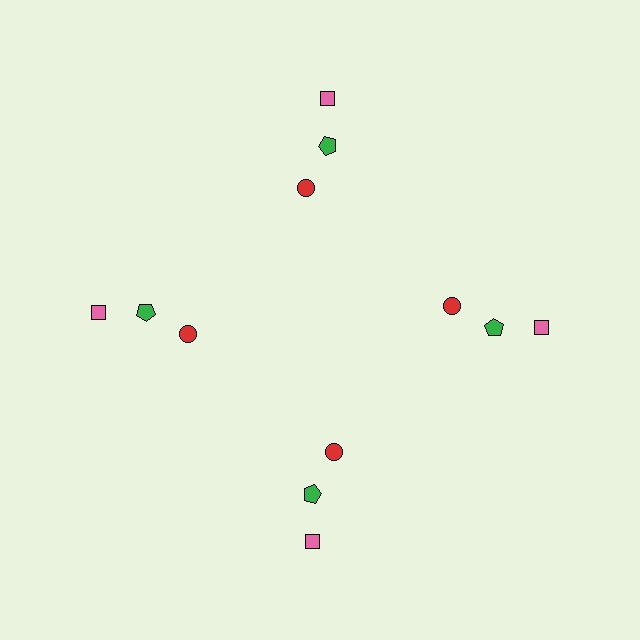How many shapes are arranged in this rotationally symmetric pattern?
There are 12 shapes, arranged in 4 groups of 3.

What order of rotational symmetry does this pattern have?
This pattern has 4-fold rotational symmetry.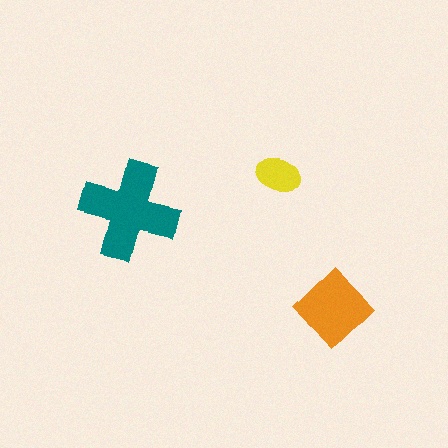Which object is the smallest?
The yellow ellipse.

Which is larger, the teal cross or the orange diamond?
The teal cross.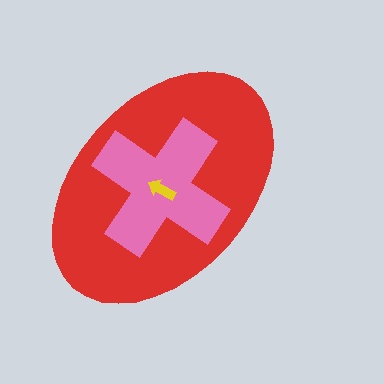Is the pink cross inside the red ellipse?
Yes.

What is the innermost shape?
The yellow arrow.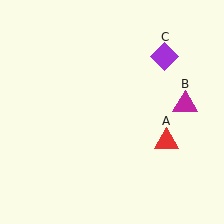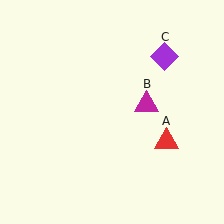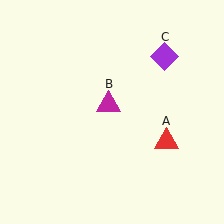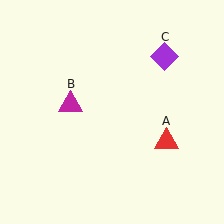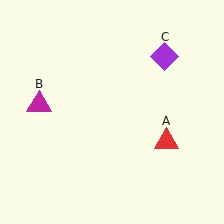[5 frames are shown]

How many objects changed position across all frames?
1 object changed position: magenta triangle (object B).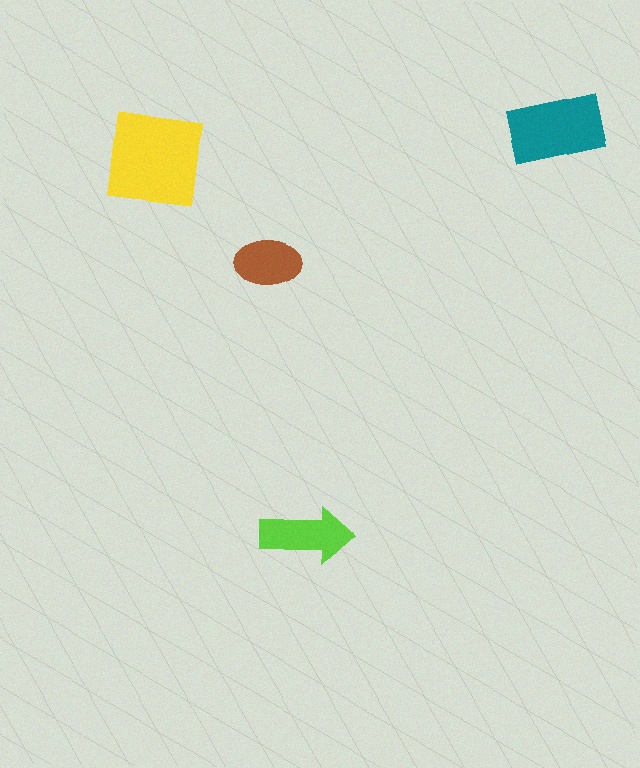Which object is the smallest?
The brown ellipse.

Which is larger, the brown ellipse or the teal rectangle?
The teal rectangle.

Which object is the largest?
The yellow square.